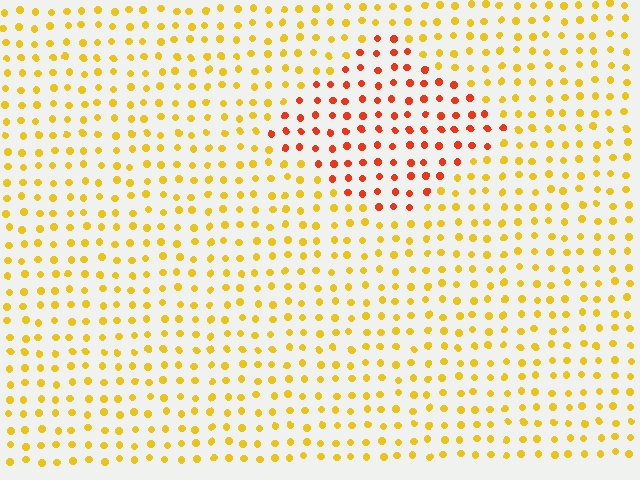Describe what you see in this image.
The image is filled with small yellow elements in a uniform arrangement. A diamond-shaped region is visible where the elements are tinted to a slightly different hue, forming a subtle color boundary.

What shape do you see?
I see a diamond.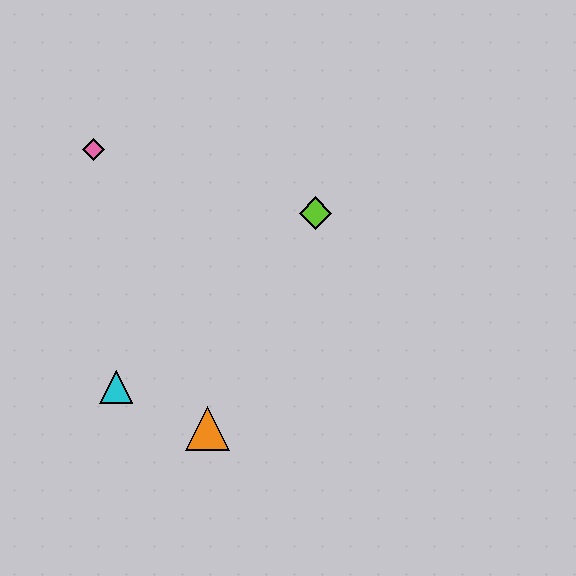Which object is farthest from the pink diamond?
The orange triangle is farthest from the pink diamond.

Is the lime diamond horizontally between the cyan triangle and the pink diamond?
No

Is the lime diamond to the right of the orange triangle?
Yes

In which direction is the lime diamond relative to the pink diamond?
The lime diamond is to the right of the pink diamond.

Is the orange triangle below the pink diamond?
Yes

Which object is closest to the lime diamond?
The pink diamond is closest to the lime diamond.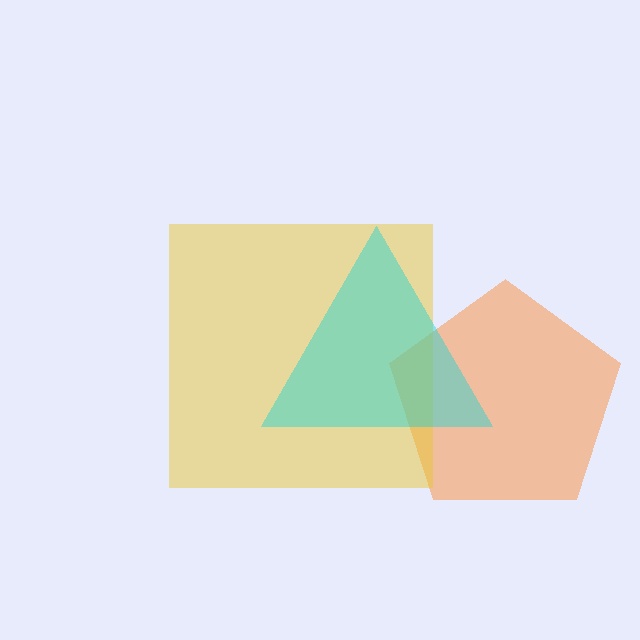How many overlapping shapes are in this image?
There are 3 overlapping shapes in the image.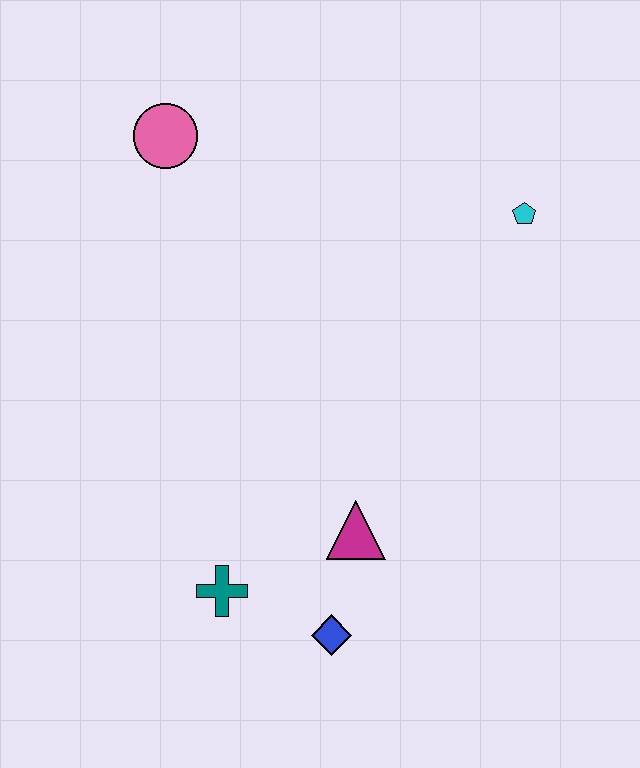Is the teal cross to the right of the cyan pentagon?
No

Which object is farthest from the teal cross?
The cyan pentagon is farthest from the teal cross.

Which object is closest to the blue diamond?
The magenta triangle is closest to the blue diamond.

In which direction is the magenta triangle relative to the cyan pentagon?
The magenta triangle is below the cyan pentagon.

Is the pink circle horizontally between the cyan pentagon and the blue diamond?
No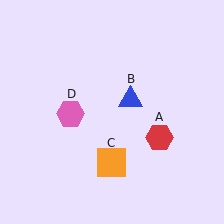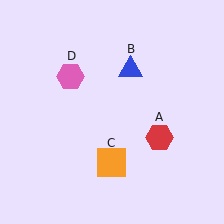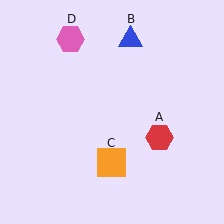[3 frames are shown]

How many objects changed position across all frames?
2 objects changed position: blue triangle (object B), pink hexagon (object D).